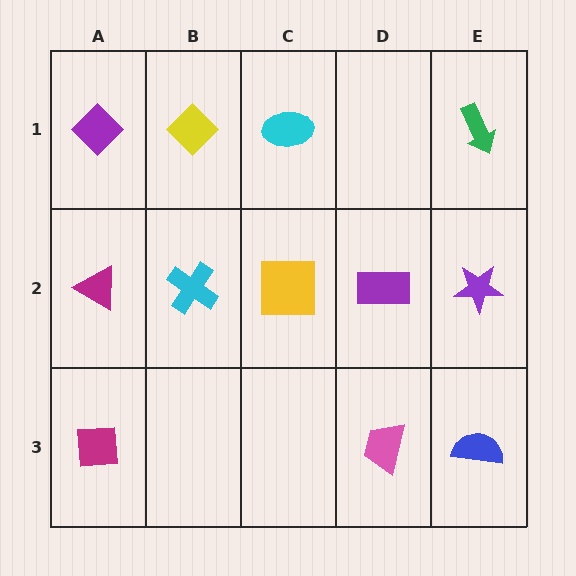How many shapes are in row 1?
4 shapes.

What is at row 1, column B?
A yellow diamond.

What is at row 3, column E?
A blue semicircle.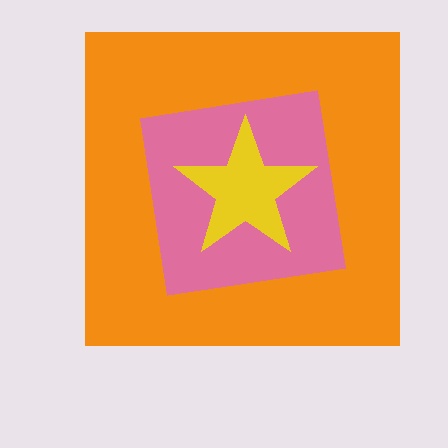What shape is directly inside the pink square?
The yellow star.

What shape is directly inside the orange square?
The pink square.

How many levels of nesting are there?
3.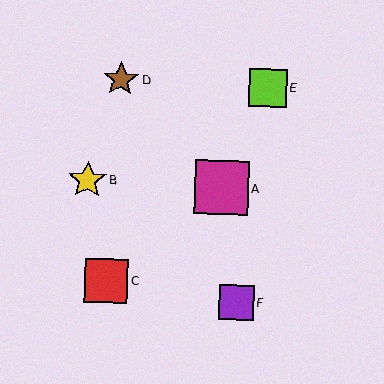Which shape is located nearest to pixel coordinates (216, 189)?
The magenta square (labeled A) at (221, 188) is nearest to that location.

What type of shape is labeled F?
Shape F is a purple square.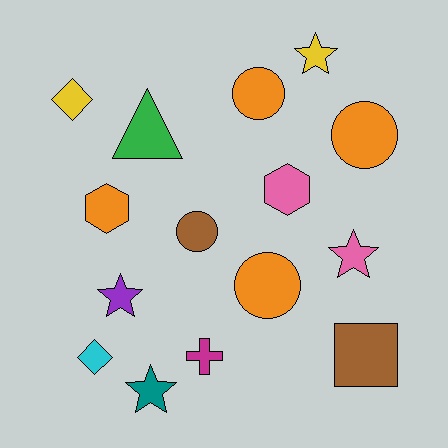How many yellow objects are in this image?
There are 2 yellow objects.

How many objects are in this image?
There are 15 objects.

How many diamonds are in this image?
There are 2 diamonds.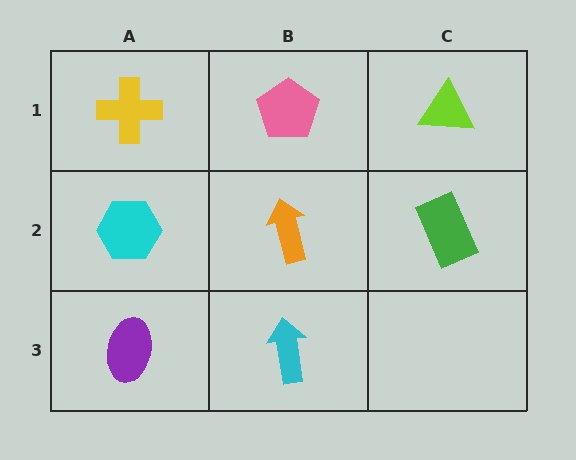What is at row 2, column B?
An orange arrow.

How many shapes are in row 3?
2 shapes.